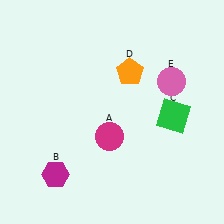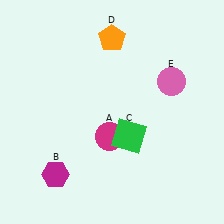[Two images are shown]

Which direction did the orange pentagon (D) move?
The orange pentagon (D) moved up.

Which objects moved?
The objects that moved are: the green square (C), the orange pentagon (D).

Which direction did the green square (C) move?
The green square (C) moved left.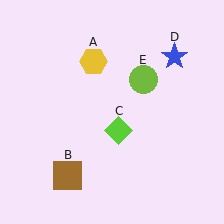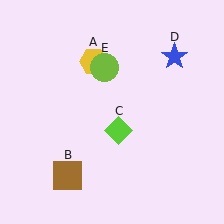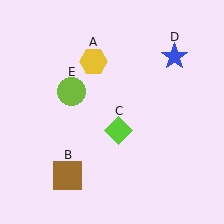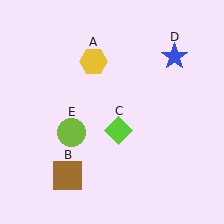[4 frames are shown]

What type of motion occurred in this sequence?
The lime circle (object E) rotated counterclockwise around the center of the scene.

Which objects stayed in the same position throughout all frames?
Yellow hexagon (object A) and brown square (object B) and lime diamond (object C) and blue star (object D) remained stationary.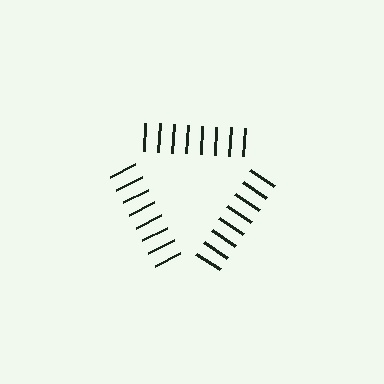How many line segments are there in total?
24 — 8 along each of the 3 edges.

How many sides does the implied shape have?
3 sides — the line-ends trace a triangle.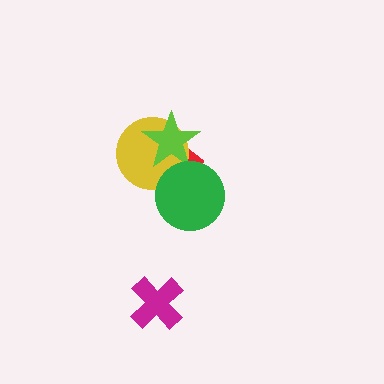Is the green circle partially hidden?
No, no other shape covers it.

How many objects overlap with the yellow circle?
3 objects overlap with the yellow circle.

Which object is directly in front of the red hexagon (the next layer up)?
The yellow circle is directly in front of the red hexagon.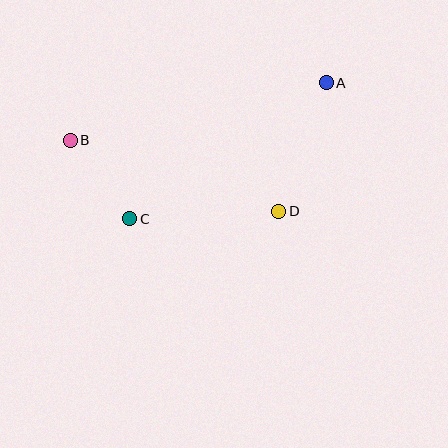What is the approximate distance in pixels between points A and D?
The distance between A and D is approximately 137 pixels.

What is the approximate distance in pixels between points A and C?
The distance between A and C is approximately 239 pixels.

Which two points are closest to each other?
Points B and C are closest to each other.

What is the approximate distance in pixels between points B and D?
The distance between B and D is approximately 220 pixels.